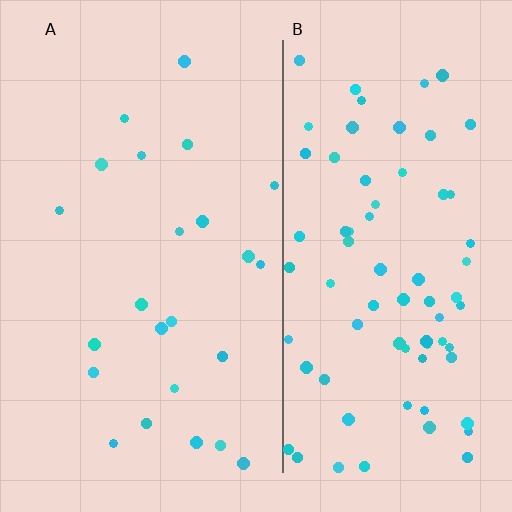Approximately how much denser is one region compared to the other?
Approximately 3.2× — region B over region A.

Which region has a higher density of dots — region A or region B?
B (the right).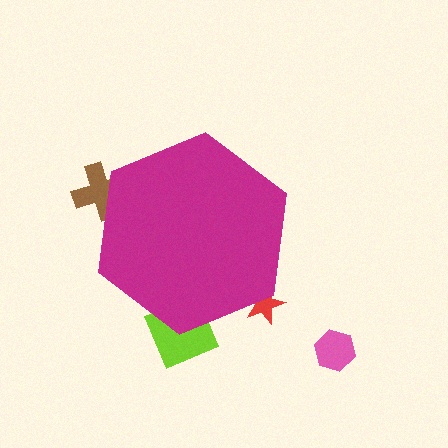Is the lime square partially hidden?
Yes, the lime square is partially hidden behind the magenta hexagon.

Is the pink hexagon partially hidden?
No, the pink hexagon is fully visible.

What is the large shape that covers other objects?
A magenta hexagon.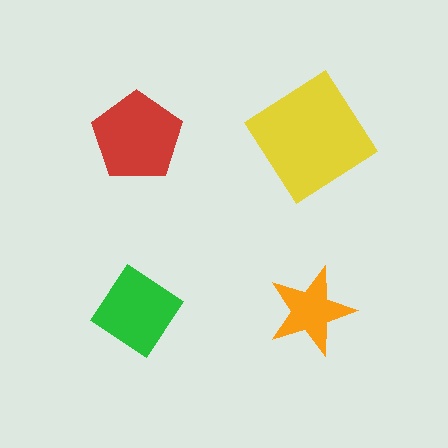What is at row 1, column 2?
A yellow diamond.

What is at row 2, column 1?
A green diamond.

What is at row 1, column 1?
A red pentagon.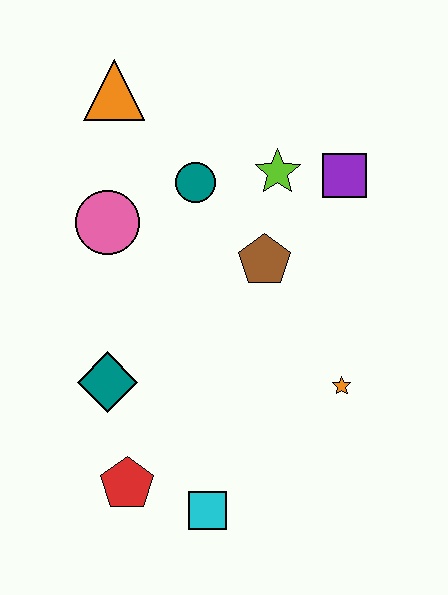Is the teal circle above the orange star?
Yes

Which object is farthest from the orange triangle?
The cyan square is farthest from the orange triangle.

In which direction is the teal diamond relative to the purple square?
The teal diamond is to the left of the purple square.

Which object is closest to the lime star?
The purple square is closest to the lime star.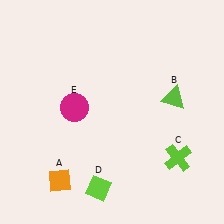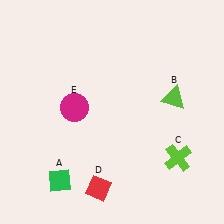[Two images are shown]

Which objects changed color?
A changed from orange to green. D changed from lime to red.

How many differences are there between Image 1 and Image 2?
There are 2 differences between the two images.